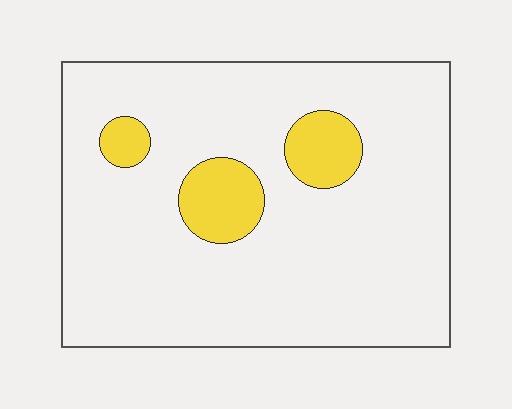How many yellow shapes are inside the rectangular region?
3.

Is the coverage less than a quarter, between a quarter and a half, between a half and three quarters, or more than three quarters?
Less than a quarter.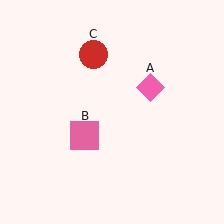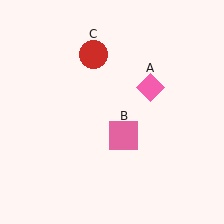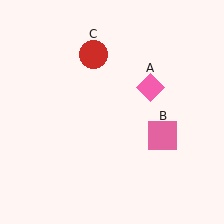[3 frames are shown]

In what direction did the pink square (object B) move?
The pink square (object B) moved right.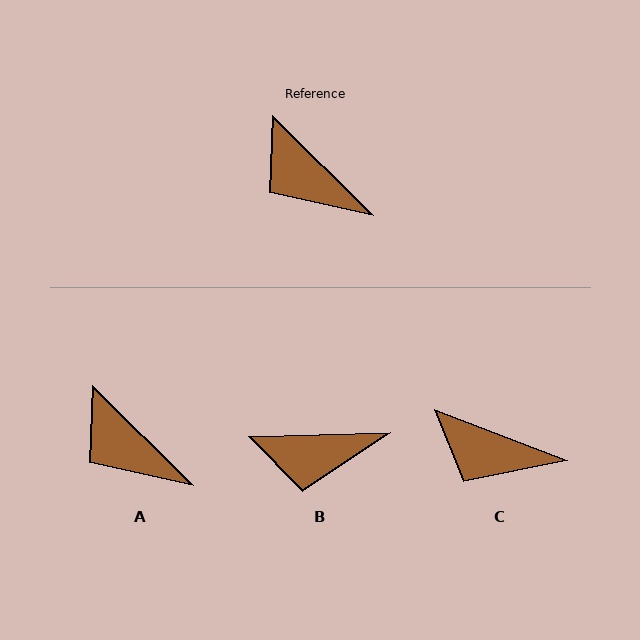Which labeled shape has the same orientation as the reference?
A.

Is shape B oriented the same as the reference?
No, it is off by about 46 degrees.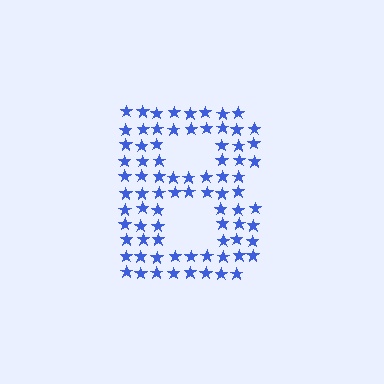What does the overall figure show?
The overall figure shows the letter B.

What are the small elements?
The small elements are stars.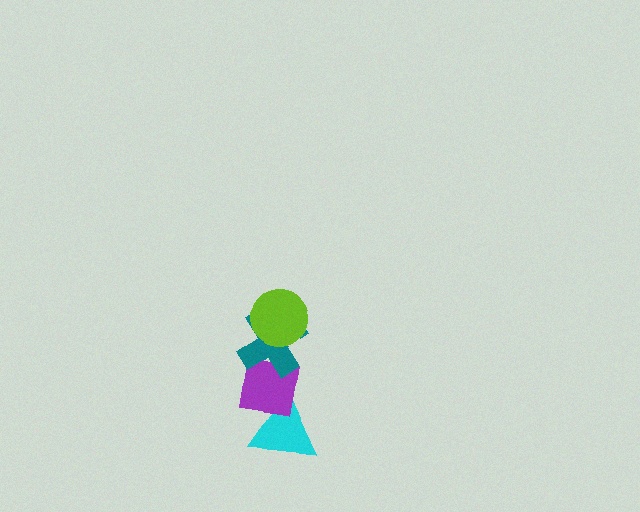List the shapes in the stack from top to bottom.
From top to bottom: the lime circle, the teal cross, the purple square, the cyan triangle.